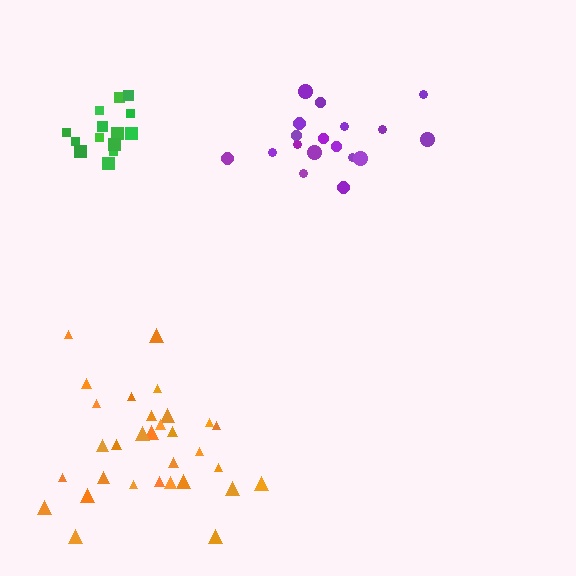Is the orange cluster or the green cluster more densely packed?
Green.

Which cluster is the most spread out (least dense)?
Orange.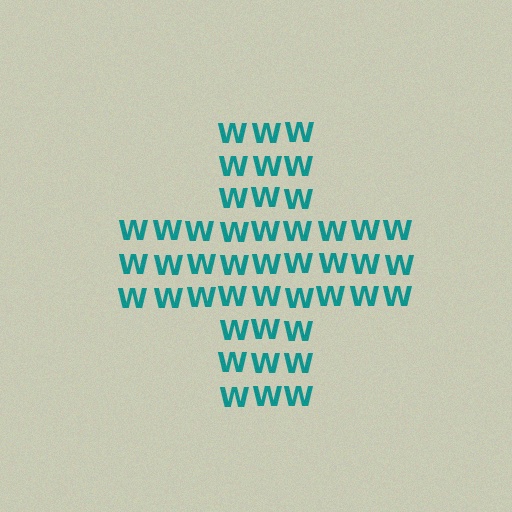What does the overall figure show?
The overall figure shows a cross.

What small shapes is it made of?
It is made of small letter W's.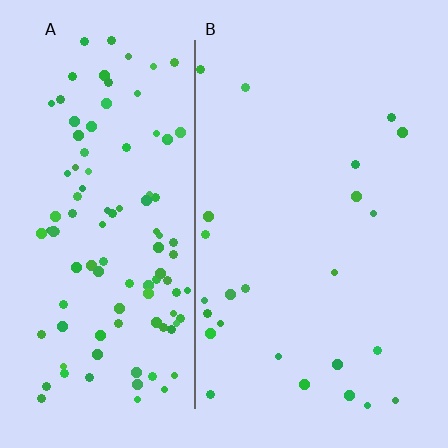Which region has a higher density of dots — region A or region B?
A (the left).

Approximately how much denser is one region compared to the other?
Approximately 4.7× — region A over region B.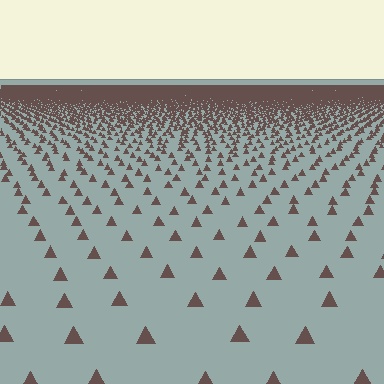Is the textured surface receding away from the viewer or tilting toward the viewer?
The surface is receding away from the viewer. Texture elements get smaller and denser toward the top.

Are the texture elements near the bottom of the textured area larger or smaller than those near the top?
Larger. Near the bottom, elements are closer to the viewer and appear at a bigger on-screen size.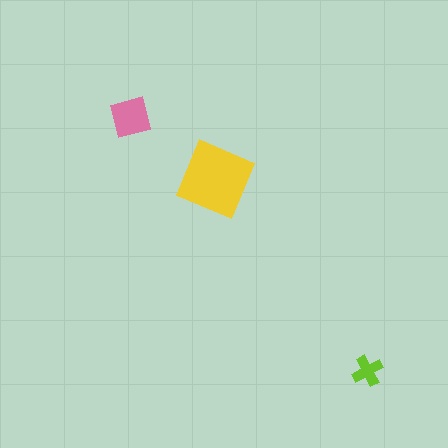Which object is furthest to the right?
The lime cross is rightmost.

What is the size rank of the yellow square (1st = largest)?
1st.